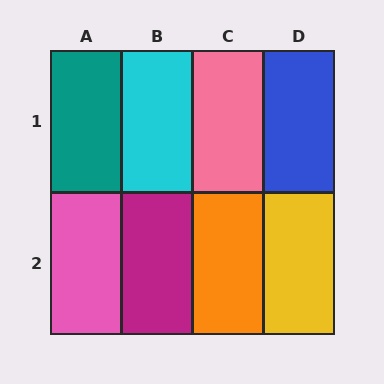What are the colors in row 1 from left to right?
Teal, cyan, pink, blue.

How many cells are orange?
1 cell is orange.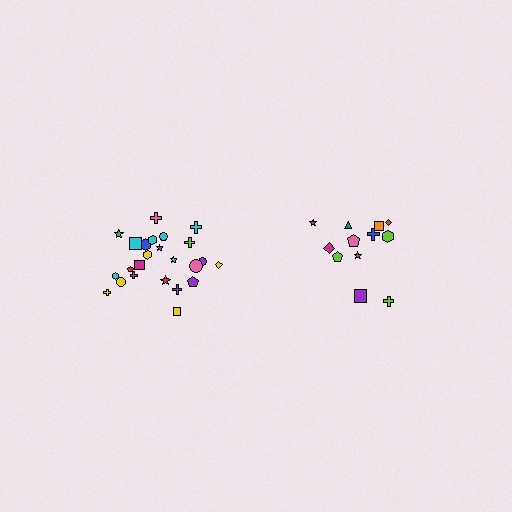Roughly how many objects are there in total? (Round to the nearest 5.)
Roughly 35 objects in total.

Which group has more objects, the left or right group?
The left group.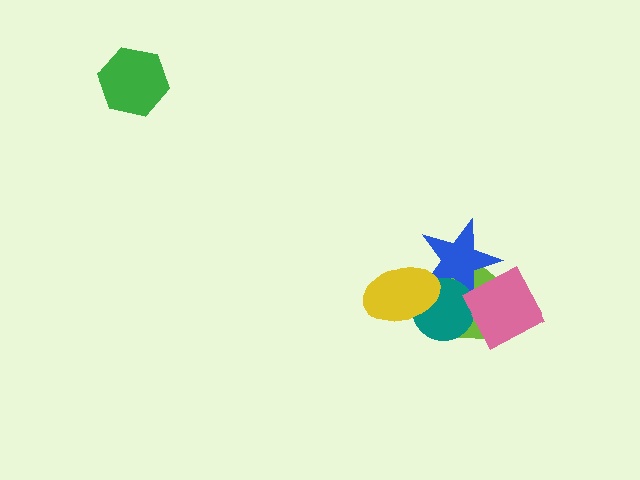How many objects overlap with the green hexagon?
0 objects overlap with the green hexagon.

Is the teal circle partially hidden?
Yes, it is partially covered by another shape.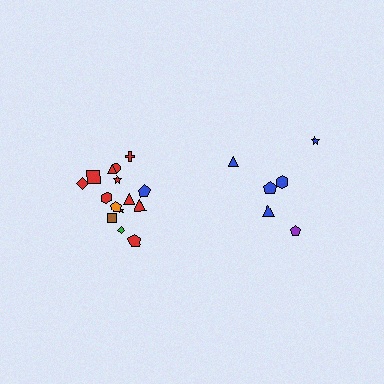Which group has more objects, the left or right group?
The left group.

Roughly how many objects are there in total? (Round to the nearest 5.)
Roughly 20 objects in total.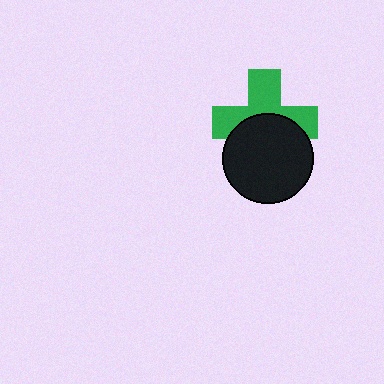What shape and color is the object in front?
The object in front is a black circle.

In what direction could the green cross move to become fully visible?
The green cross could move up. That would shift it out from behind the black circle entirely.